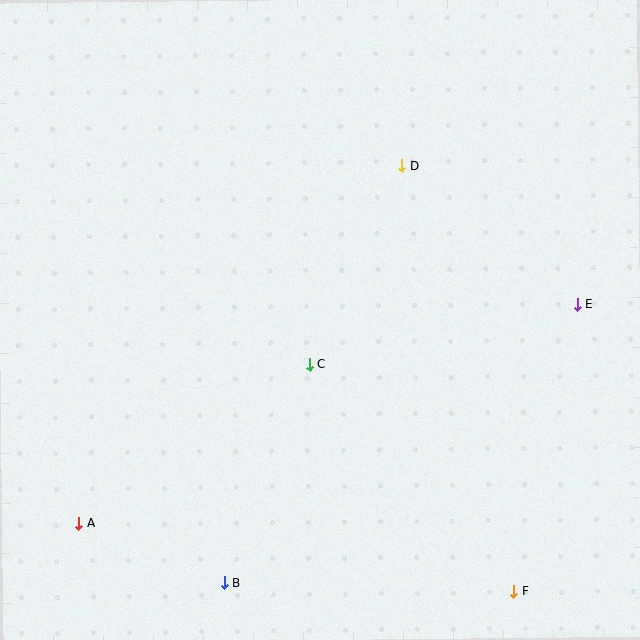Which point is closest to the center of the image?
Point C at (310, 364) is closest to the center.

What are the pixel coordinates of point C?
Point C is at (310, 364).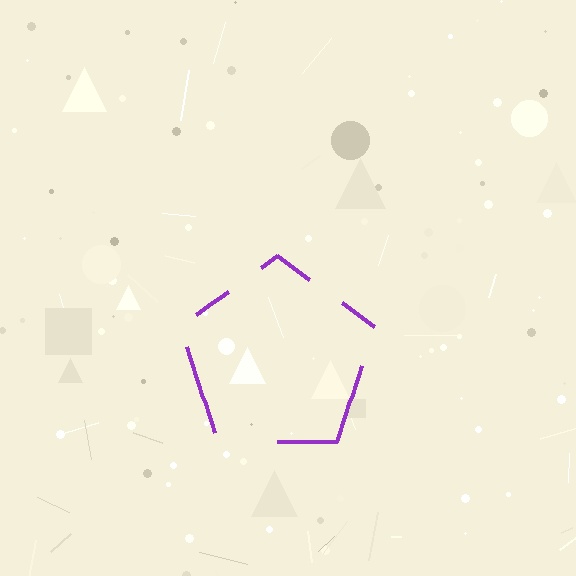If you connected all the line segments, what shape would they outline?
They would outline a pentagon.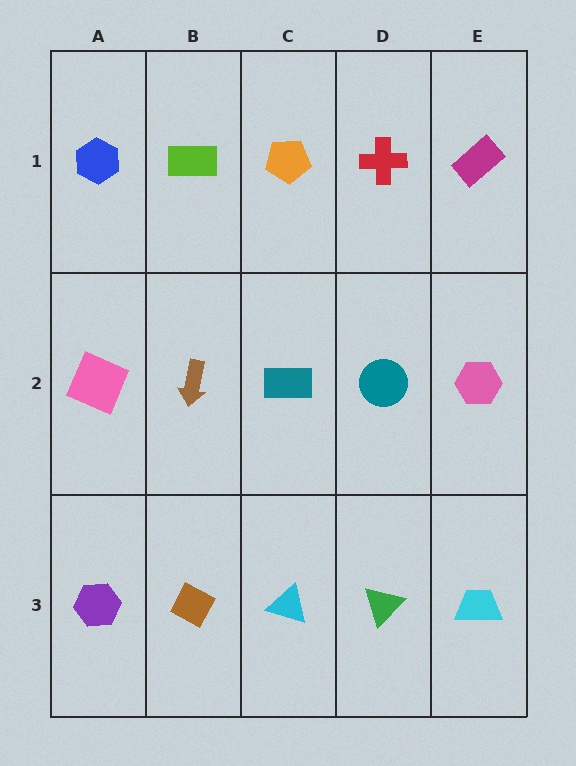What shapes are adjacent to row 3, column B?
A brown arrow (row 2, column B), a purple hexagon (row 3, column A), a cyan triangle (row 3, column C).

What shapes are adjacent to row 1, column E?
A pink hexagon (row 2, column E), a red cross (row 1, column D).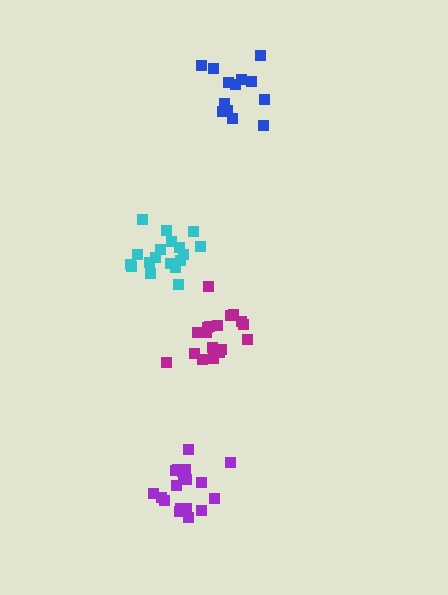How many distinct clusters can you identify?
There are 4 distinct clusters.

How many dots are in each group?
Group 1: 19 dots, Group 2: 18 dots, Group 3: 18 dots, Group 4: 13 dots (68 total).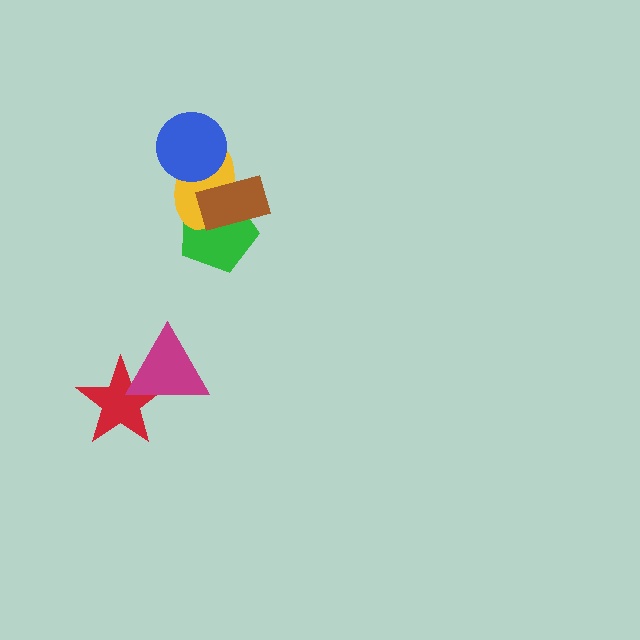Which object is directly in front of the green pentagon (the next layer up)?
The yellow ellipse is directly in front of the green pentagon.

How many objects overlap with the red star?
1 object overlaps with the red star.